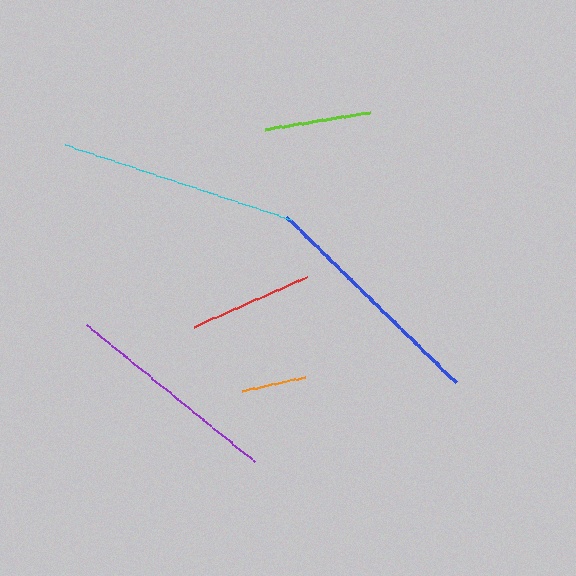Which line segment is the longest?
The cyan line is the longest at approximately 238 pixels.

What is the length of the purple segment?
The purple segment is approximately 215 pixels long.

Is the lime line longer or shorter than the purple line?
The purple line is longer than the lime line.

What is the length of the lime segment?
The lime segment is approximately 106 pixels long.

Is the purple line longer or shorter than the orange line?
The purple line is longer than the orange line.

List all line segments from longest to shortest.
From longest to shortest: cyan, blue, purple, red, lime, orange.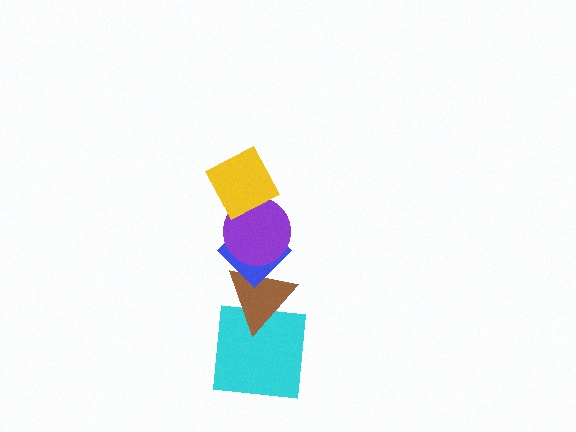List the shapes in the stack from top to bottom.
From top to bottom: the yellow square, the purple circle, the blue diamond, the brown triangle, the cyan square.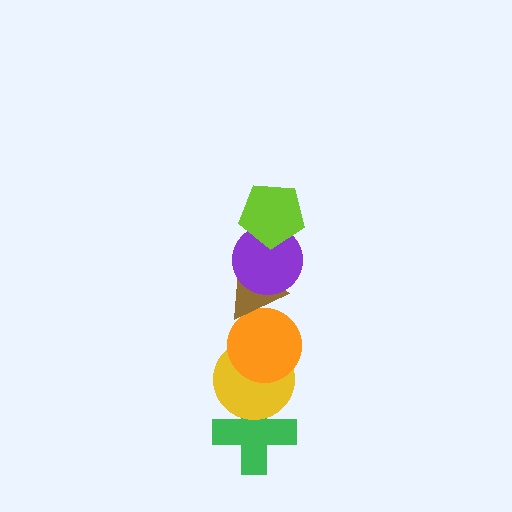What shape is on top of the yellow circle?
The orange circle is on top of the yellow circle.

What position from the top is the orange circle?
The orange circle is 4th from the top.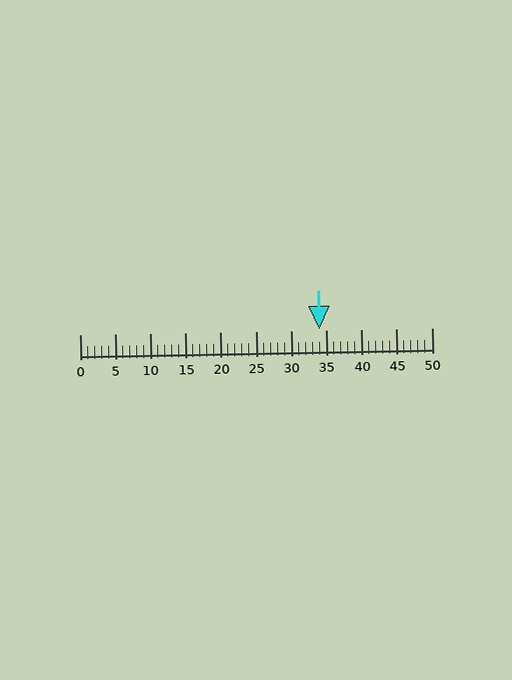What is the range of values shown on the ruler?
The ruler shows values from 0 to 50.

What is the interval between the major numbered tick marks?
The major tick marks are spaced 5 units apart.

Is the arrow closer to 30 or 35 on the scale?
The arrow is closer to 35.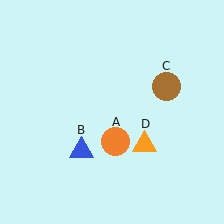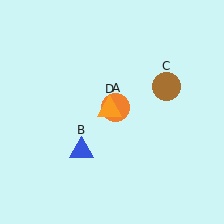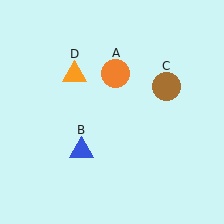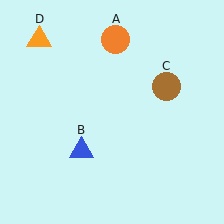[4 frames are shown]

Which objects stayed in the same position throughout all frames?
Blue triangle (object B) and brown circle (object C) remained stationary.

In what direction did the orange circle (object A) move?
The orange circle (object A) moved up.